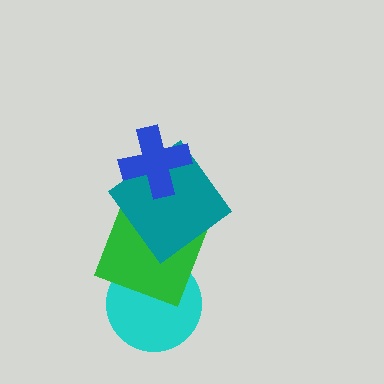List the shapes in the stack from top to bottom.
From top to bottom: the blue cross, the teal diamond, the green square, the cyan circle.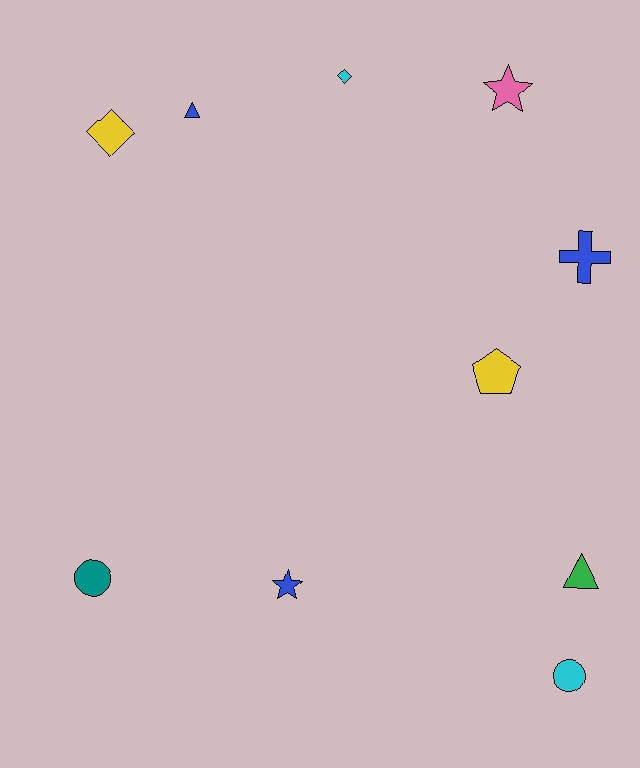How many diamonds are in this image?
There are 2 diamonds.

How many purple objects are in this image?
There are no purple objects.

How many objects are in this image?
There are 10 objects.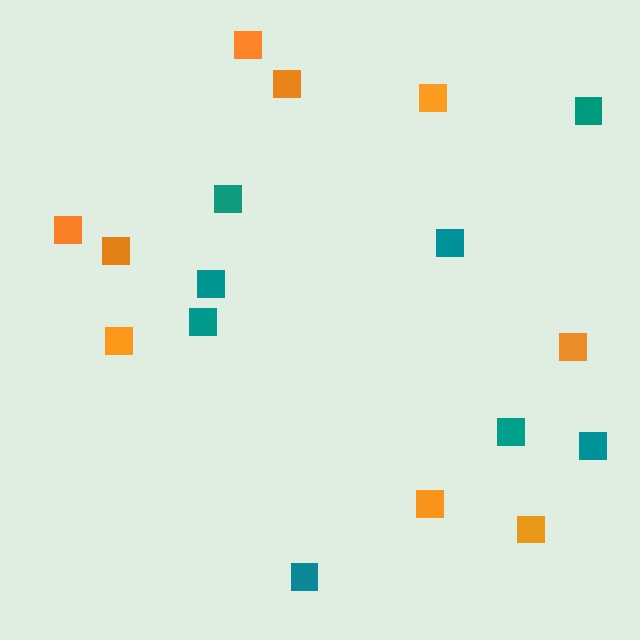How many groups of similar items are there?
There are 2 groups: one group of teal squares (8) and one group of orange squares (9).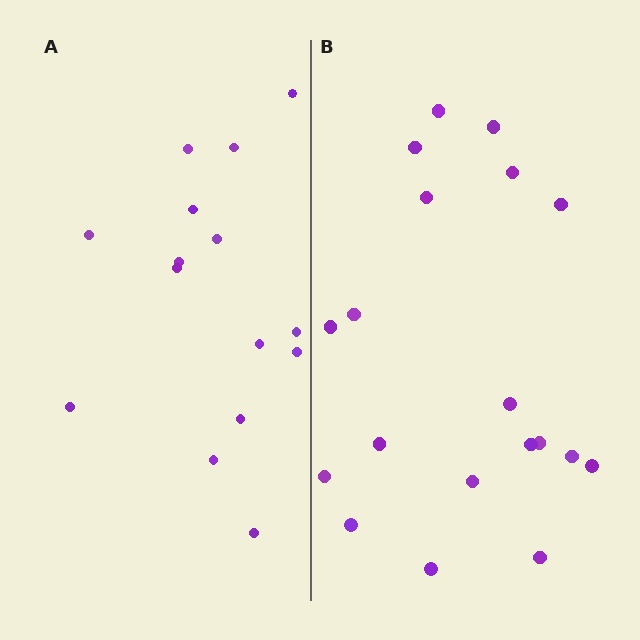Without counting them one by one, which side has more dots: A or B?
Region B (the right region) has more dots.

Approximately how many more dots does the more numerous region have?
Region B has about 4 more dots than region A.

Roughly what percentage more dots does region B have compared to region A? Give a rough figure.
About 25% more.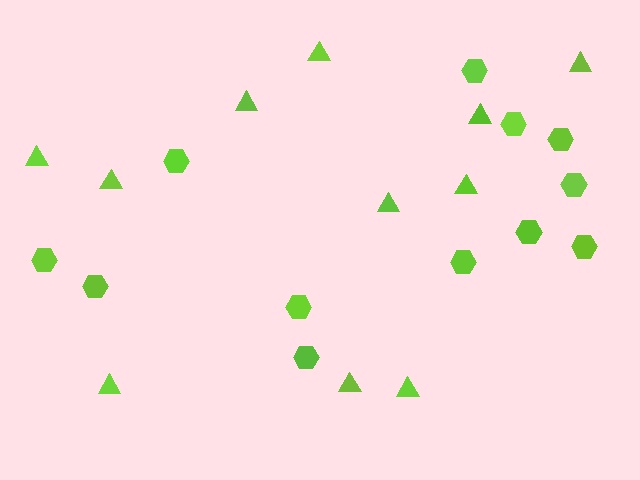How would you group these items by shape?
There are 2 groups: one group of hexagons (12) and one group of triangles (11).